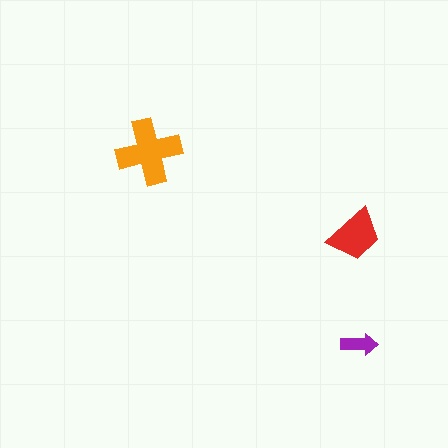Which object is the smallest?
The purple arrow.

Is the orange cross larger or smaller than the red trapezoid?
Larger.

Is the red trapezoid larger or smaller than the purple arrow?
Larger.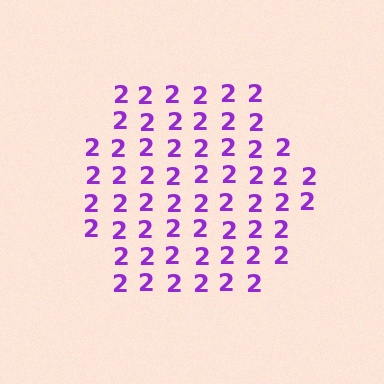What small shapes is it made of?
It is made of small digit 2's.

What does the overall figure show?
The overall figure shows a hexagon.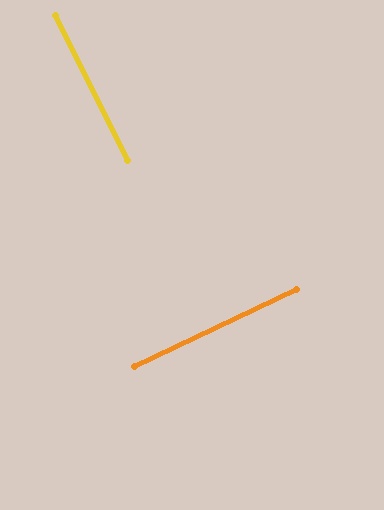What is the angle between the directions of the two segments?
Approximately 89 degrees.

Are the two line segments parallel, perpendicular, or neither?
Perpendicular — they meet at approximately 89°.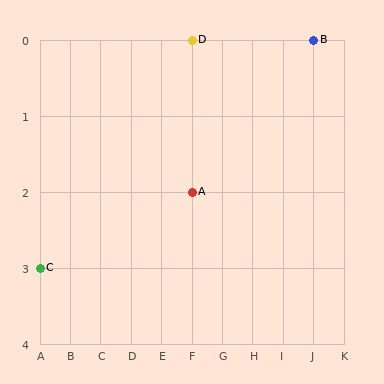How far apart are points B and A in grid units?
Points B and A are 4 columns and 2 rows apart (about 4.5 grid units diagonally).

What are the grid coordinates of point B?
Point B is at grid coordinates (J, 0).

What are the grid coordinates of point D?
Point D is at grid coordinates (F, 0).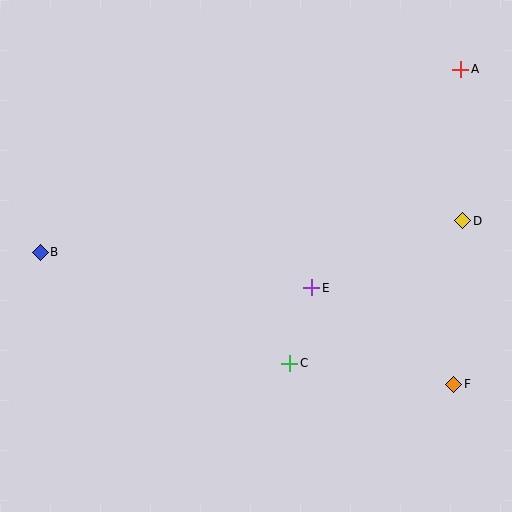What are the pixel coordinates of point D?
Point D is at (463, 221).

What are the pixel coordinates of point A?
Point A is at (461, 69).